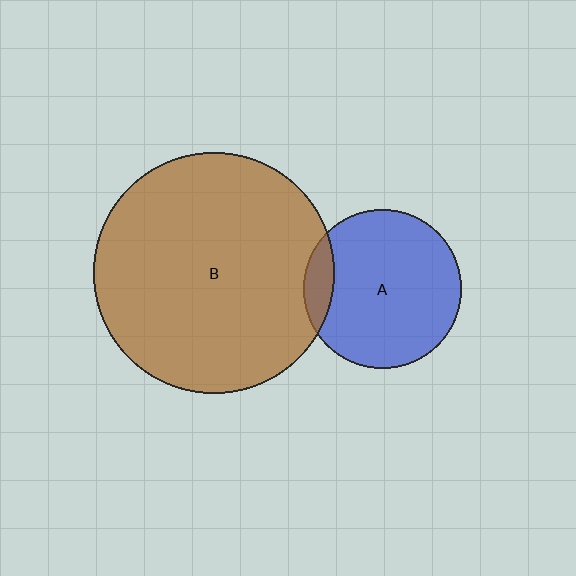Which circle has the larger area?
Circle B (brown).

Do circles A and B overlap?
Yes.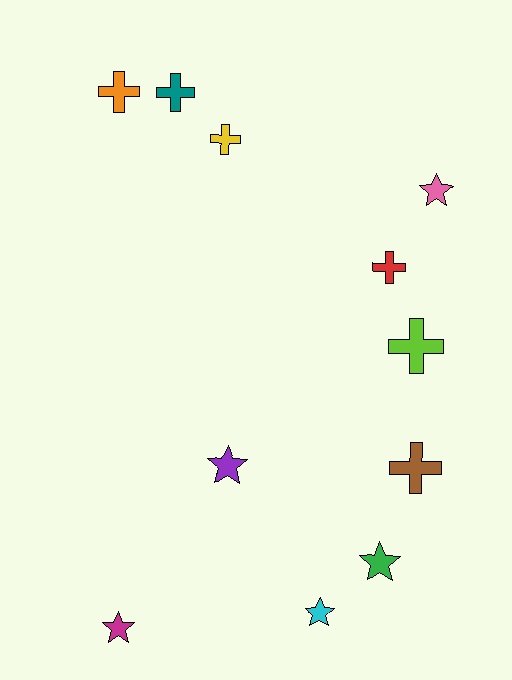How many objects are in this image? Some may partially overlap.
There are 11 objects.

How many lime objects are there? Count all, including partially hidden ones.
There is 1 lime object.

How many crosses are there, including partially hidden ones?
There are 6 crosses.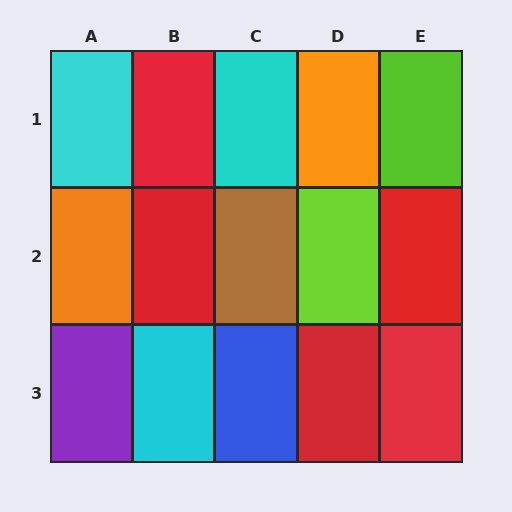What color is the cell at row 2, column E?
Red.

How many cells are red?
5 cells are red.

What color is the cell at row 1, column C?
Cyan.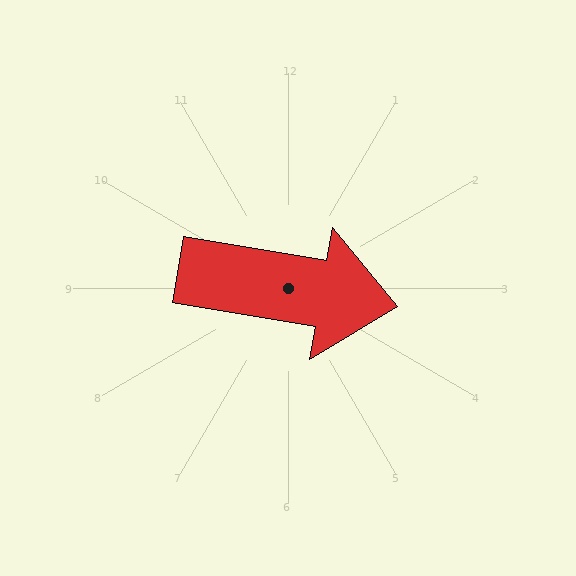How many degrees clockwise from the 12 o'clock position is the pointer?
Approximately 100 degrees.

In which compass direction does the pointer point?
East.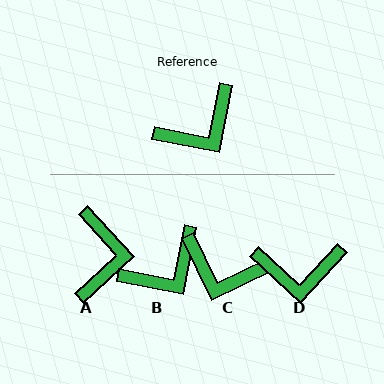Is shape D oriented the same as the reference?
No, it is off by about 31 degrees.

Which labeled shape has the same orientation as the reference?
B.